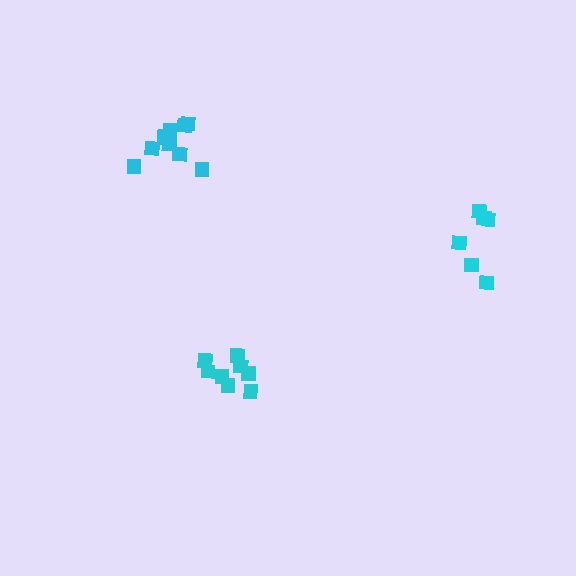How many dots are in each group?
Group 1: 10 dots, Group 2: 6 dots, Group 3: 8 dots (24 total).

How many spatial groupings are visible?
There are 3 spatial groupings.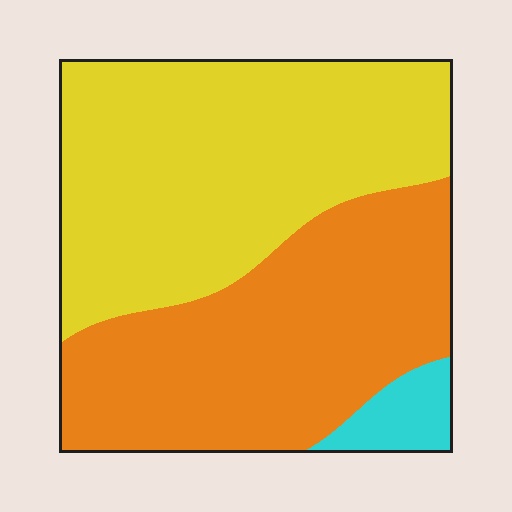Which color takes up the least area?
Cyan, at roughly 5%.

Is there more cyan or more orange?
Orange.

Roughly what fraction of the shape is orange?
Orange covers 44% of the shape.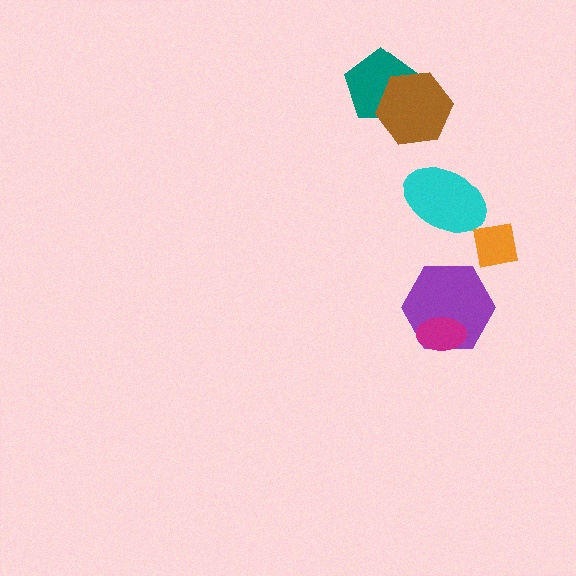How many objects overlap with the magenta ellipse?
1 object overlaps with the magenta ellipse.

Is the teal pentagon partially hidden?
Yes, it is partially covered by another shape.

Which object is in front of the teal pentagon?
The brown hexagon is in front of the teal pentagon.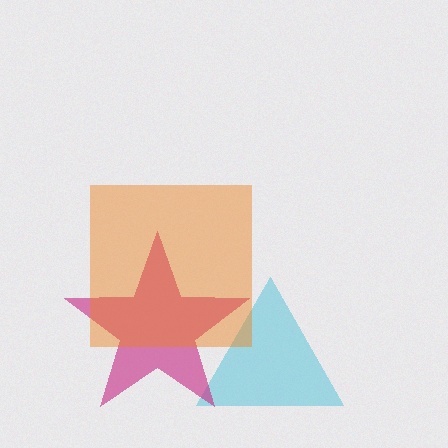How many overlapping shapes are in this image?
There are 3 overlapping shapes in the image.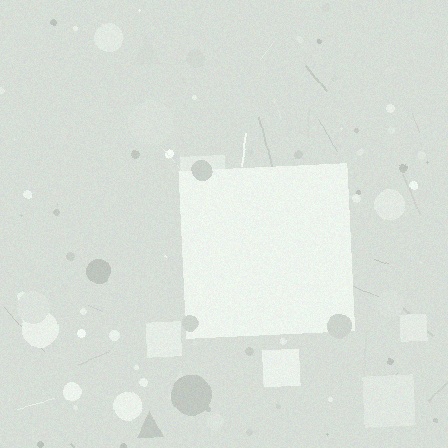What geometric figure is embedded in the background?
A square is embedded in the background.